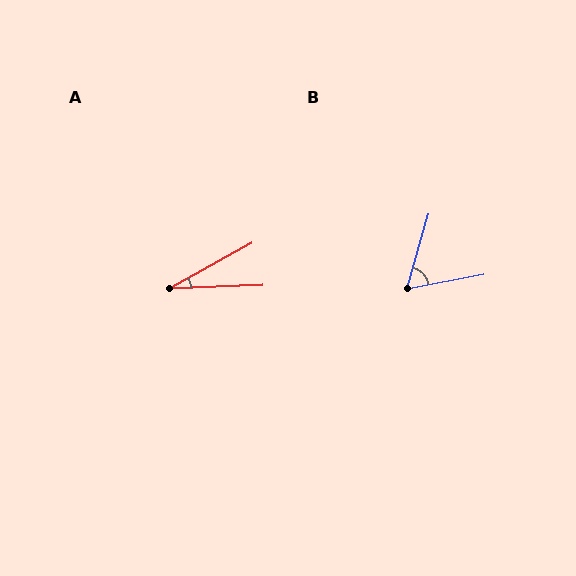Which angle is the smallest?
A, at approximately 27 degrees.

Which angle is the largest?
B, at approximately 63 degrees.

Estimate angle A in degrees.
Approximately 27 degrees.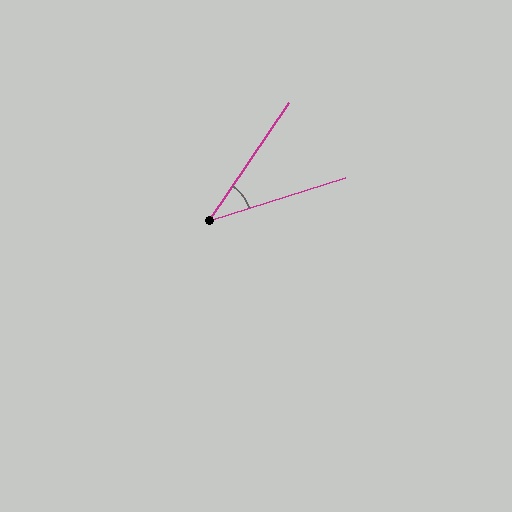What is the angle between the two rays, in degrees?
Approximately 38 degrees.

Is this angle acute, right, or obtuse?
It is acute.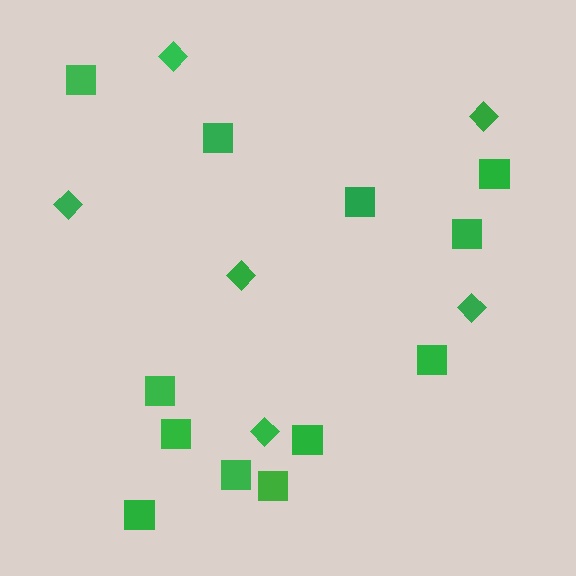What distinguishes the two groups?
There are 2 groups: one group of diamonds (6) and one group of squares (12).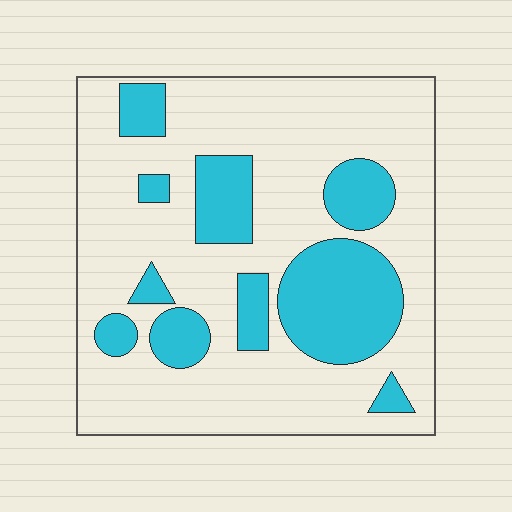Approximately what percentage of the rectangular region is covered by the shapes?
Approximately 25%.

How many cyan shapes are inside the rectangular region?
10.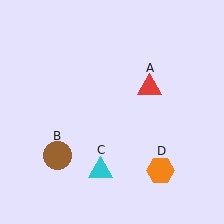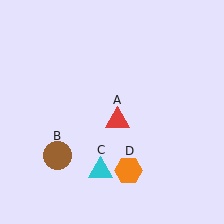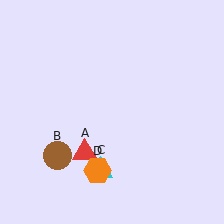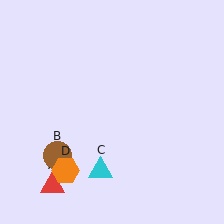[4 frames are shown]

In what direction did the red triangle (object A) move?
The red triangle (object A) moved down and to the left.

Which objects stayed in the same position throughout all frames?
Brown circle (object B) and cyan triangle (object C) remained stationary.